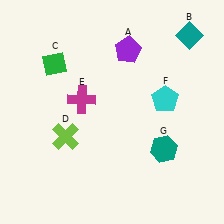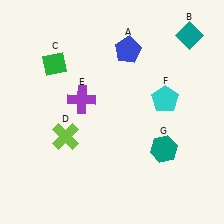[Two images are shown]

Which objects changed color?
A changed from purple to blue. E changed from magenta to purple.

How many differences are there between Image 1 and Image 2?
There are 2 differences between the two images.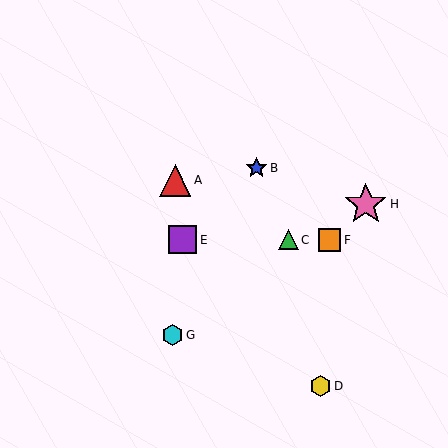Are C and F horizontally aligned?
Yes, both are at y≈240.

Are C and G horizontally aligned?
No, C is at y≈240 and G is at y≈335.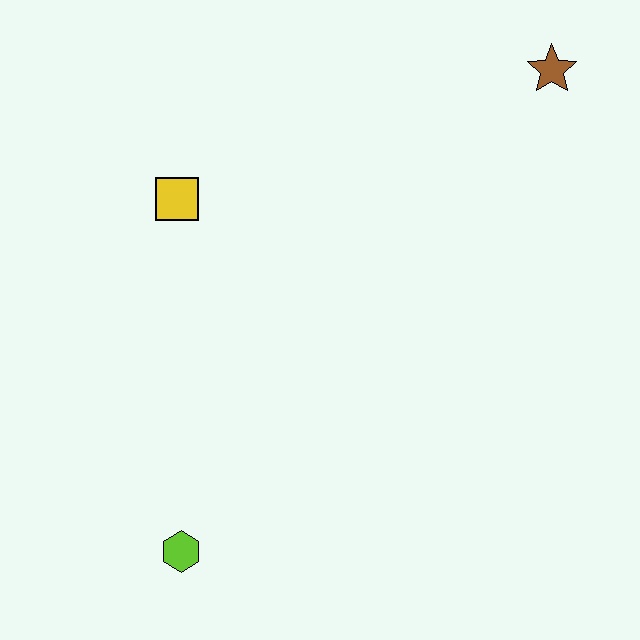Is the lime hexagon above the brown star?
No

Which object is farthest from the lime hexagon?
The brown star is farthest from the lime hexagon.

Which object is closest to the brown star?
The yellow square is closest to the brown star.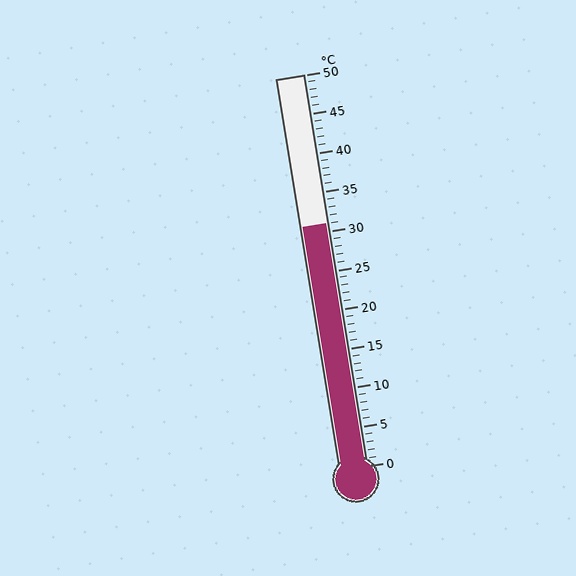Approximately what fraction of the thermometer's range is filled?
The thermometer is filled to approximately 60% of its range.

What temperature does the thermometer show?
The thermometer shows approximately 31°C.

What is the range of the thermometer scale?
The thermometer scale ranges from 0°C to 50°C.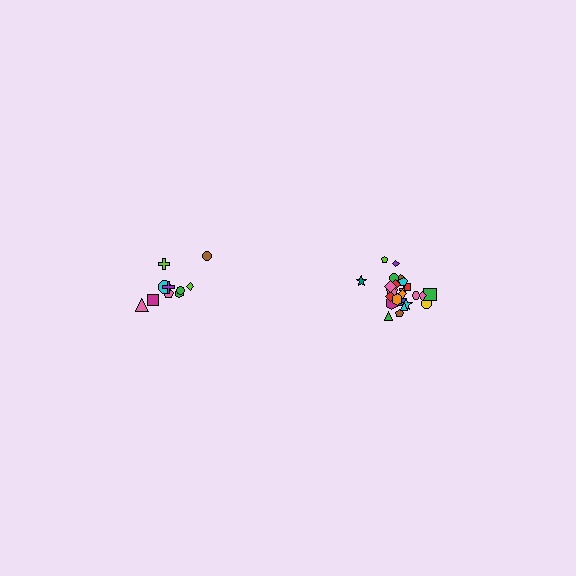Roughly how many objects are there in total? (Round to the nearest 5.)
Roughly 35 objects in total.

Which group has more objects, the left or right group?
The right group.